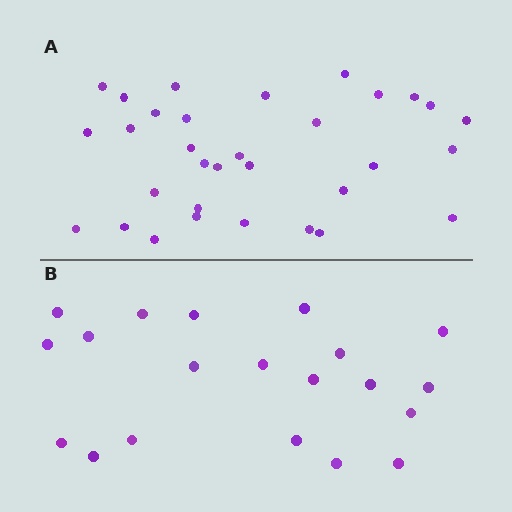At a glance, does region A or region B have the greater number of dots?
Region A (the top region) has more dots.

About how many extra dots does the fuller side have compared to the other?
Region A has roughly 12 or so more dots than region B.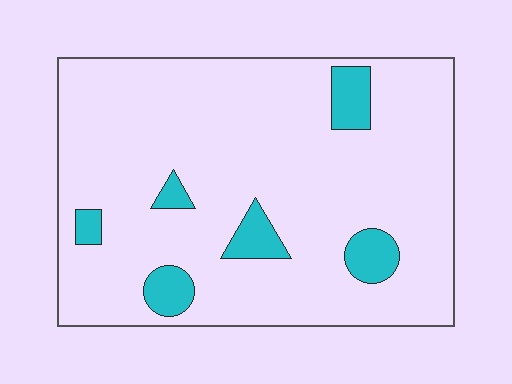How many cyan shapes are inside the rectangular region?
6.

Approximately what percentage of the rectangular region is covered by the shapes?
Approximately 10%.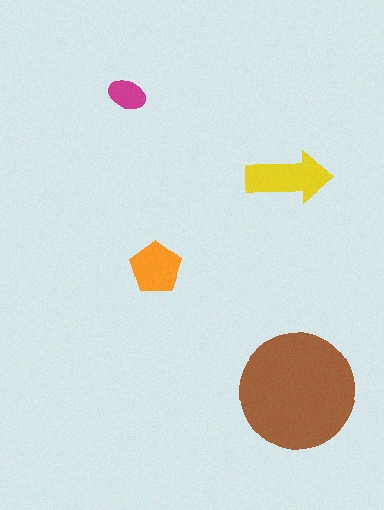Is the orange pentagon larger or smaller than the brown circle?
Smaller.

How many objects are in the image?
There are 4 objects in the image.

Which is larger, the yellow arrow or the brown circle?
The brown circle.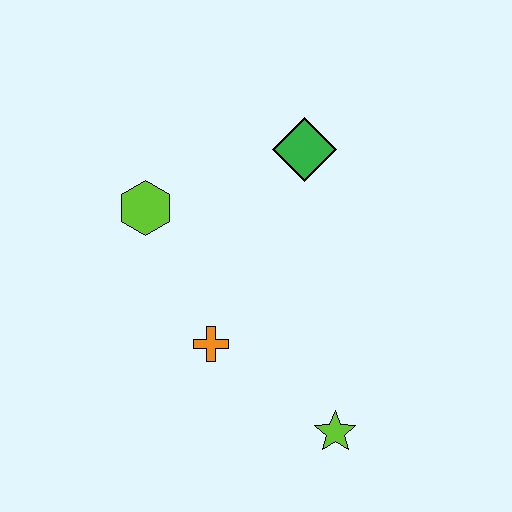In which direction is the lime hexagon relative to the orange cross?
The lime hexagon is above the orange cross.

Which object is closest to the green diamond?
The lime hexagon is closest to the green diamond.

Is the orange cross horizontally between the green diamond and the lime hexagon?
Yes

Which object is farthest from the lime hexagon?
The lime star is farthest from the lime hexagon.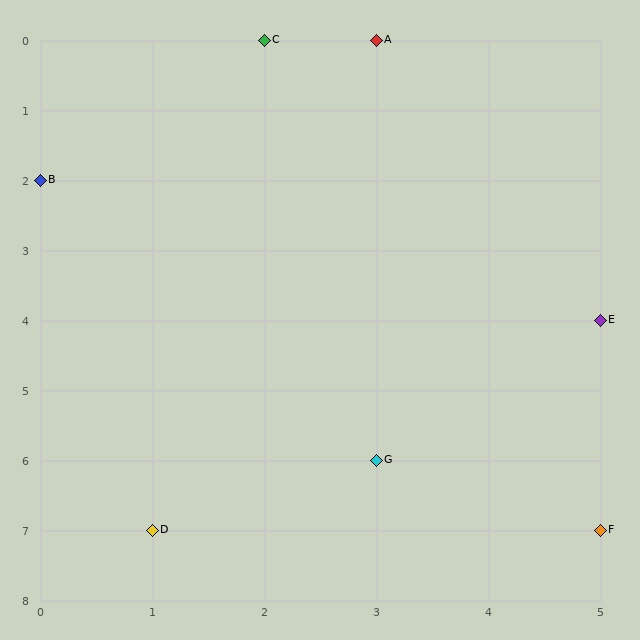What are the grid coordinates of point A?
Point A is at grid coordinates (3, 0).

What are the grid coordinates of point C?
Point C is at grid coordinates (2, 0).